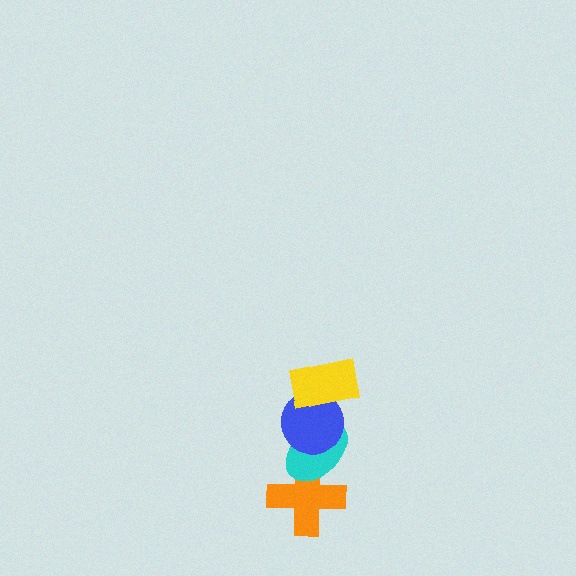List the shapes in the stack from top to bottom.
From top to bottom: the yellow rectangle, the blue circle, the cyan ellipse, the orange cross.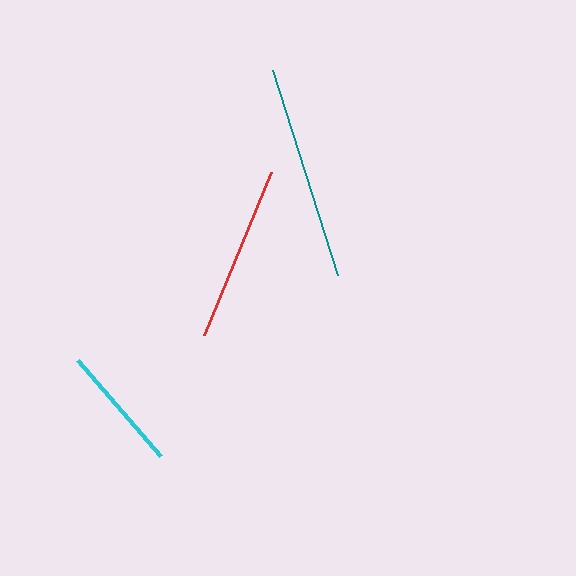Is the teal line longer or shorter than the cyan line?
The teal line is longer than the cyan line.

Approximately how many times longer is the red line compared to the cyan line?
The red line is approximately 1.4 times the length of the cyan line.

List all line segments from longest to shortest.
From longest to shortest: teal, red, cyan.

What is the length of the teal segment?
The teal segment is approximately 215 pixels long.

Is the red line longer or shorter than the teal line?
The teal line is longer than the red line.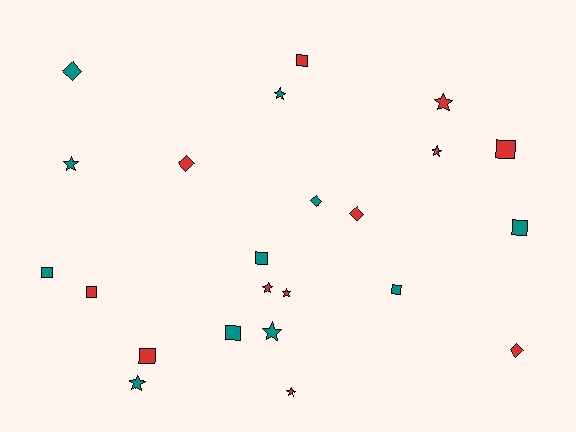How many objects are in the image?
There are 23 objects.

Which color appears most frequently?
Red, with 12 objects.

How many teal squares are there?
There are 5 teal squares.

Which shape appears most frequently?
Square, with 9 objects.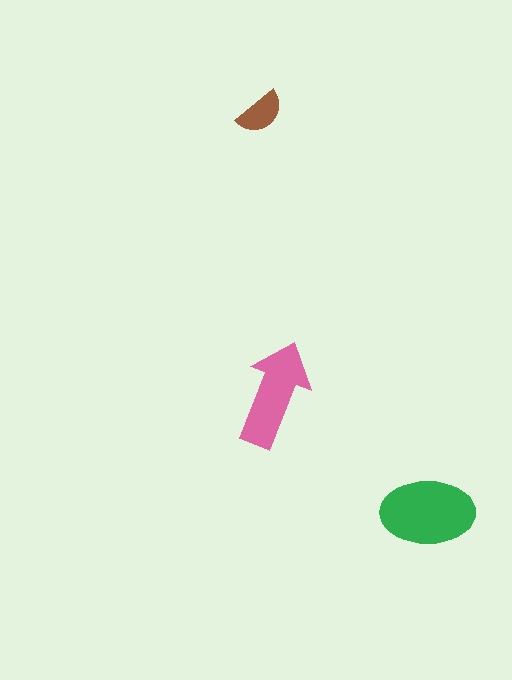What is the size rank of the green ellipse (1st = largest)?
1st.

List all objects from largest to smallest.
The green ellipse, the pink arrow, the brown semicircle.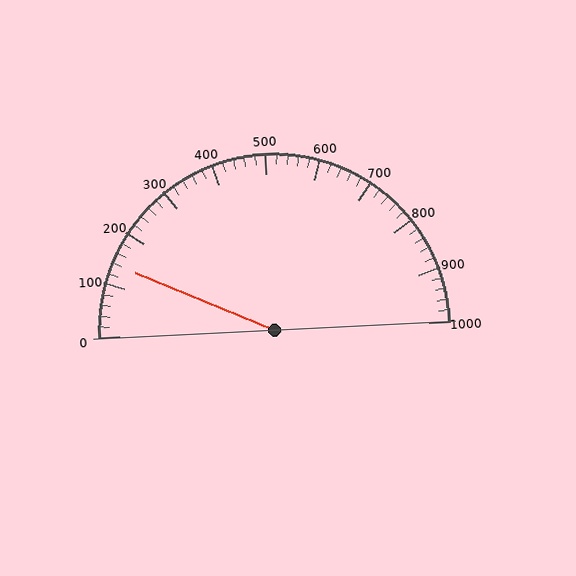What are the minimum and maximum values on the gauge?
The gauge ranges from 0 to 1000.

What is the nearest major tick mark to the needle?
The nearest major tick mark is 100.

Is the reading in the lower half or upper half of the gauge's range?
The reading is in the lower half of the range (0 to 1000).